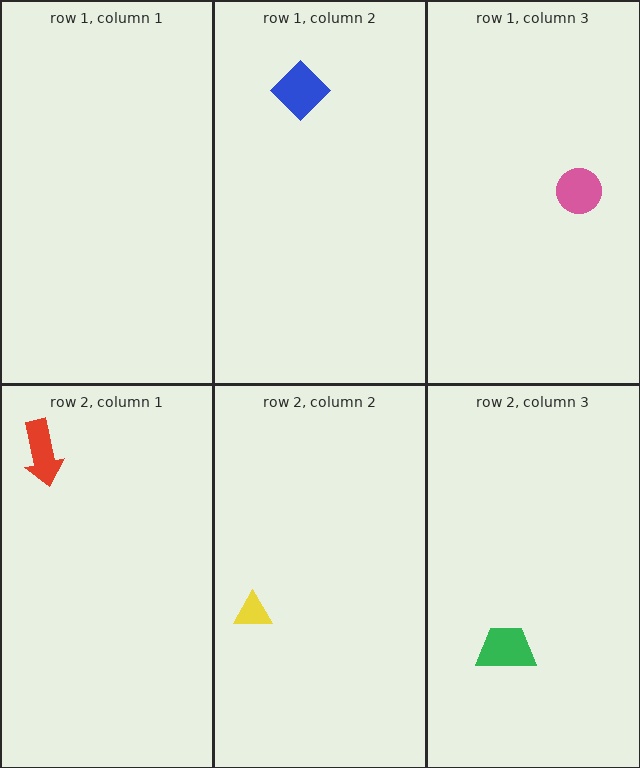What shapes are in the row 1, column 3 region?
The pink circle.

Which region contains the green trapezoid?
The row 2, column 3 region.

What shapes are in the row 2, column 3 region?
The green trapezoid.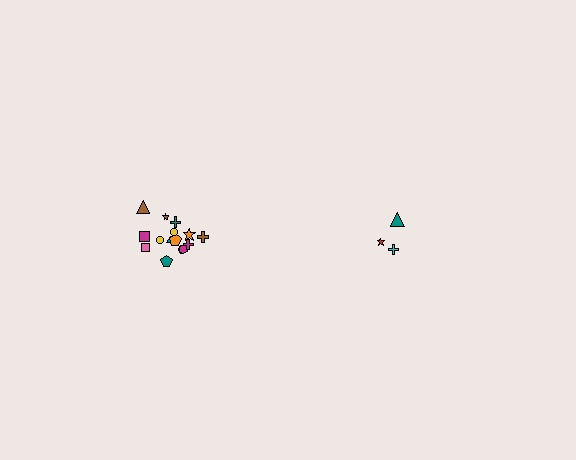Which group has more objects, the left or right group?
The left group.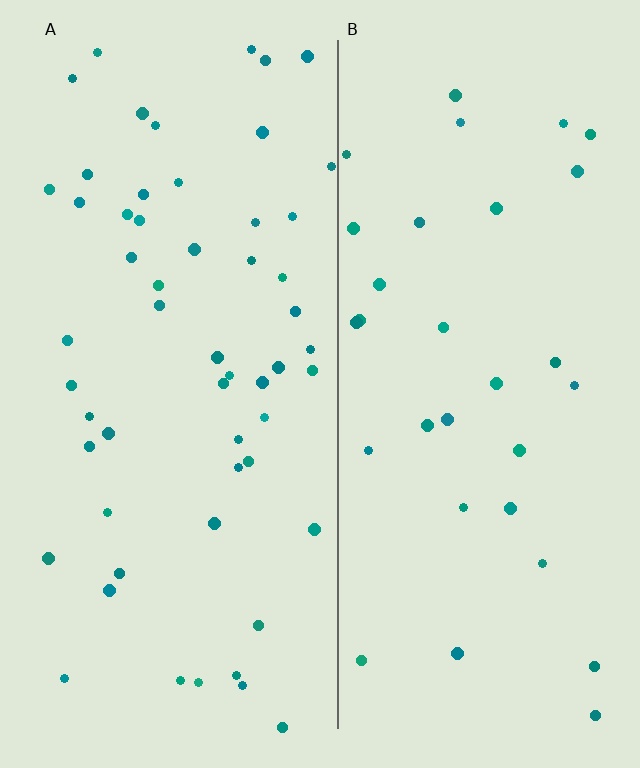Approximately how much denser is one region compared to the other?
Approximately 1.7× — region A over region B.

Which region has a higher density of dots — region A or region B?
A (the left).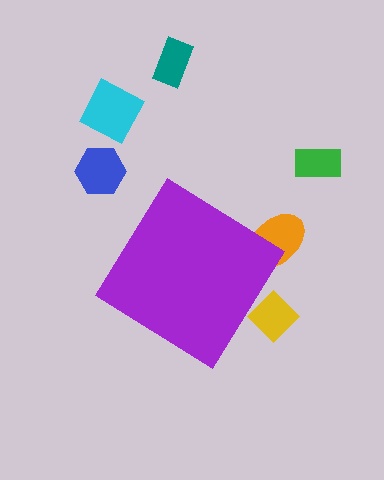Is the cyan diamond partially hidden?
No, the cyan diamond is fully visible.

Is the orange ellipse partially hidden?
Yes, the orange ellipse is partially hidden behind the purple diamond.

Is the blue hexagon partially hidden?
No, the blue hexagon is fully visible.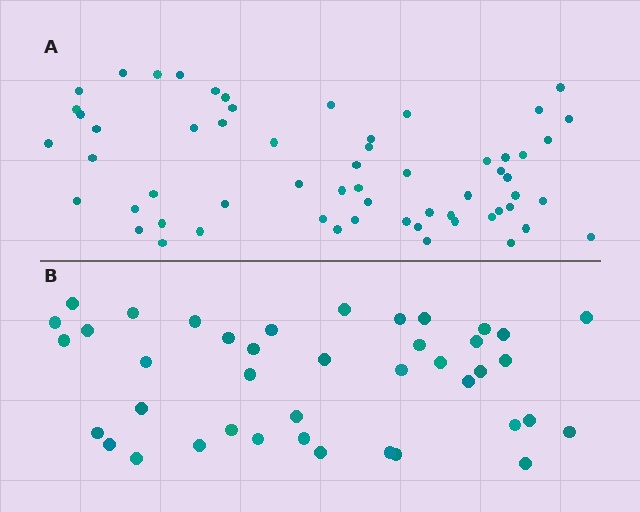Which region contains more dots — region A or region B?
Region A (the top region) has more dots.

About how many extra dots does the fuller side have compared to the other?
Region A has approximately 20 more dots than region B.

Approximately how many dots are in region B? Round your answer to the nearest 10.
About 40 dots. (The exact count is 41, which rounds to 40.)